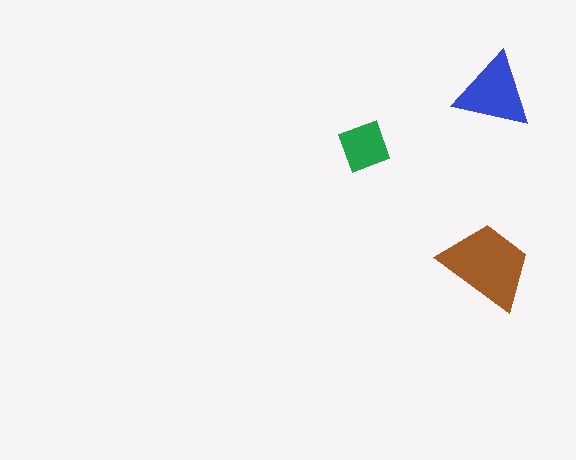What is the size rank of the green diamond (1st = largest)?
3rd.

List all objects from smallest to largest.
The green diamond, the blue triangle, the brown trapezoid.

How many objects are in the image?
There are 3 objects in the image.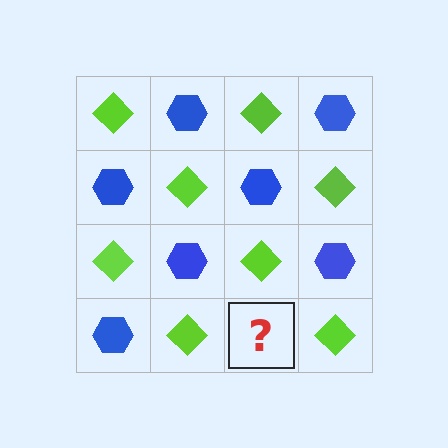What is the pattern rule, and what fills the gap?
The rule is that it alternates lime diamond and blue hexagon in a checkerboard pattern. The gap should be filled with a blue hexagon.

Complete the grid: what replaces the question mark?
The question mark should be replaced with a blue hexagon.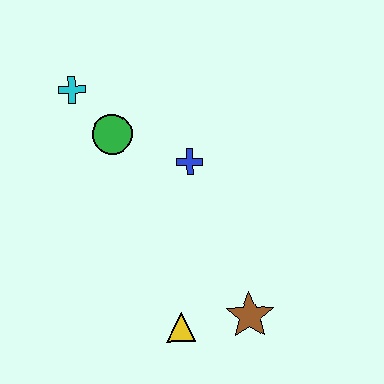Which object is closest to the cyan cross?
The green circle is closest to the cyan cross.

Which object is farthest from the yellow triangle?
The cyan cross is farthest from the yellow triangle.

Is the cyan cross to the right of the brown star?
No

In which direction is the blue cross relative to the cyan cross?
The blue cross is to the right of the cyan cross.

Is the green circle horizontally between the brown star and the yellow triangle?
No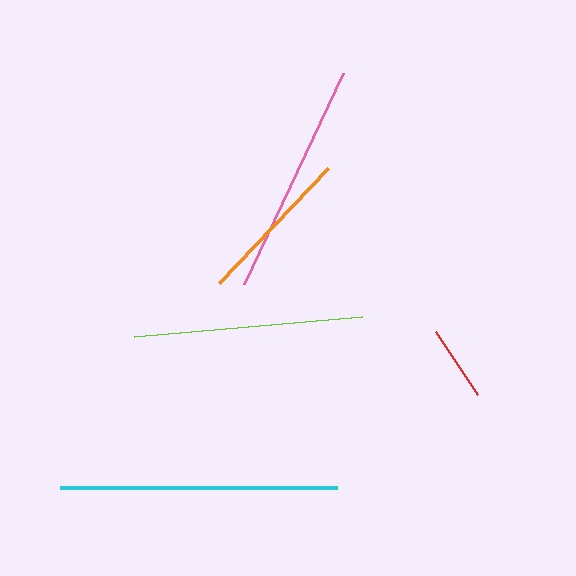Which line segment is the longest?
The cyan line is the longest at approximately 277 pixels.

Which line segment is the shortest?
The red line is the shortest at approximately 76 pixels.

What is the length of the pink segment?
The pink segment is approximately 233 pixels long.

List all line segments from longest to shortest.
From longest to shortest: cyan, pink, lime, orange, red.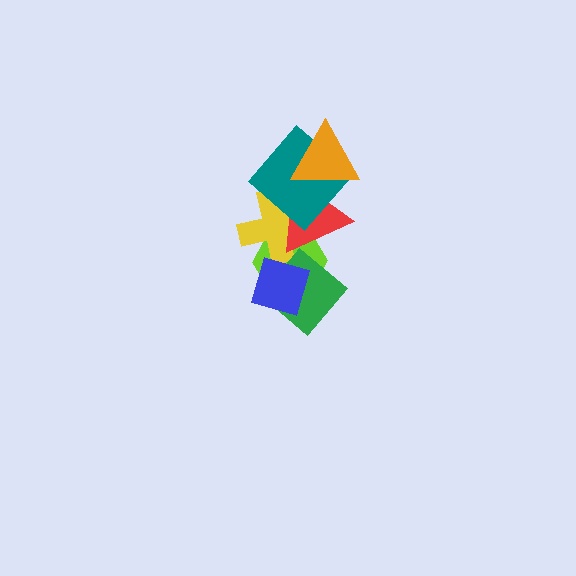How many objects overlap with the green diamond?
4 objects overlap with the green diamond.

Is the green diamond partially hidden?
Yes, it is partially covered by another shape.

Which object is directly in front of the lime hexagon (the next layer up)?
The yellow cross is directly in front of the lime hexagon.